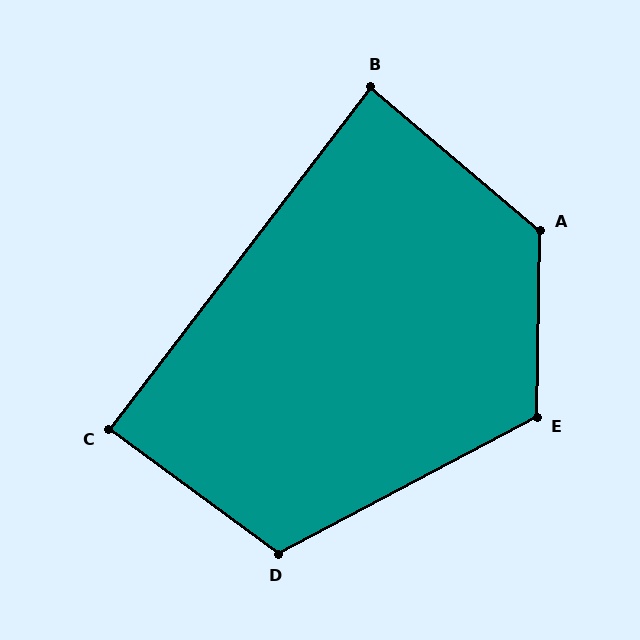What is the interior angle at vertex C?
Approximately 89 degrees (approximately right).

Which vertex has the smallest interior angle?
B, at approximately 87 degrees.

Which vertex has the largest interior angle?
A, at approximately 129 degrees.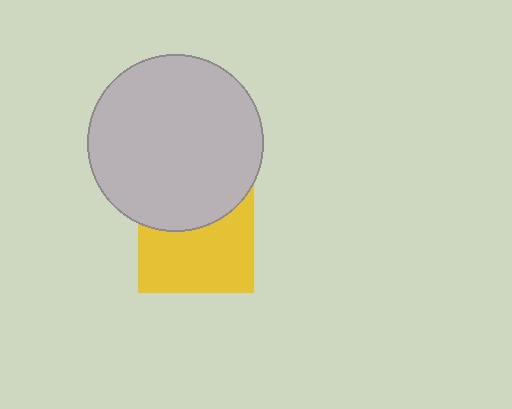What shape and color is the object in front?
The object in front is a light gray circle.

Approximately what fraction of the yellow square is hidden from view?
Roughly 38% of the yellow square is hidden behind the light gray circle.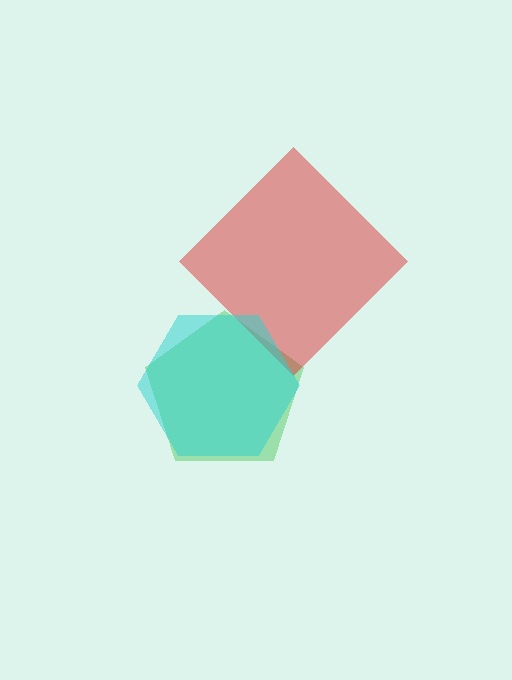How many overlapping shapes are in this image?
There are 3 overlapping shapes in the image.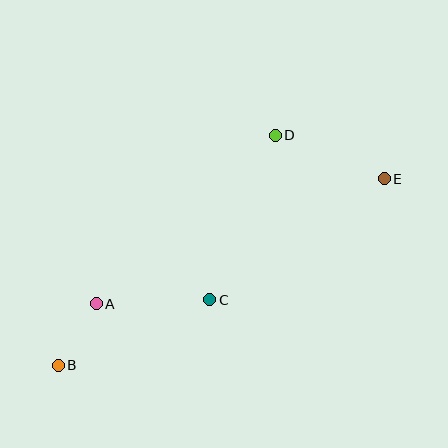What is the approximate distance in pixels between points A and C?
The distance between A and C is approximately 113 pixels.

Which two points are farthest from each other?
Points B and E are farthest from each other.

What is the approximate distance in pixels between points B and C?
The distance between B and C is approximately 165 pixels.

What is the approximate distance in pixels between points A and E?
The distance between A and E is approximately 314 pixels.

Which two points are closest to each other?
Points A and B are closest to each other.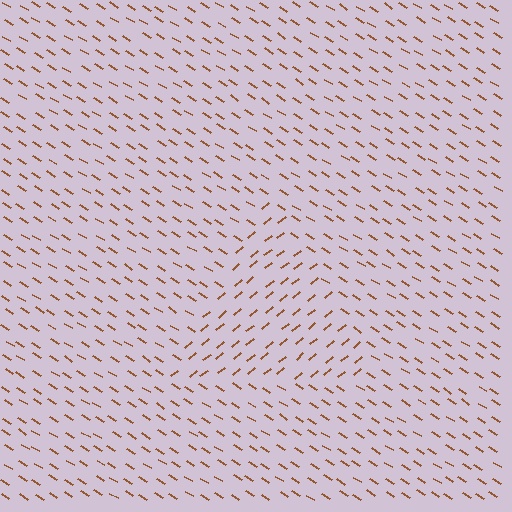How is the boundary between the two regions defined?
The boundary is defined purely by a change in line orientation (approximately 71 degrees difference). All lines are the same color and thickness.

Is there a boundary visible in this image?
Yes, there is a texture boundary formed by a change in line orientation.